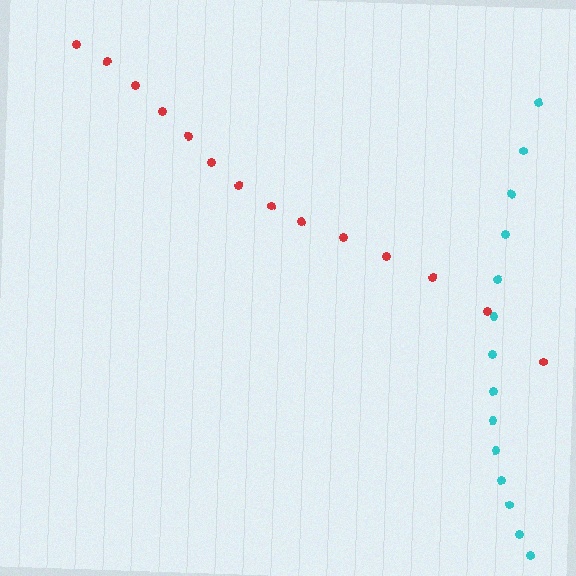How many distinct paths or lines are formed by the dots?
There are 2 distinct paths.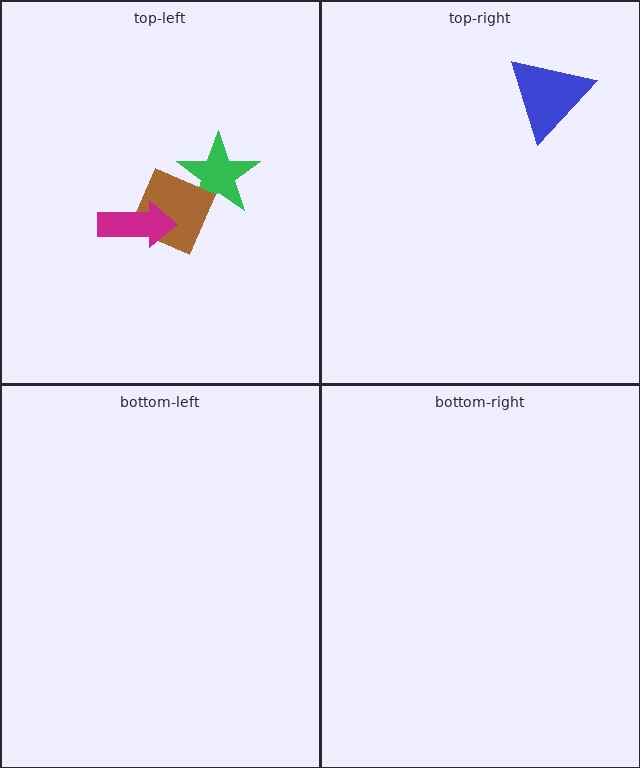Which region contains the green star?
The top-left region.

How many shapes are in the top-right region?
1.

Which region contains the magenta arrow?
The top-left region.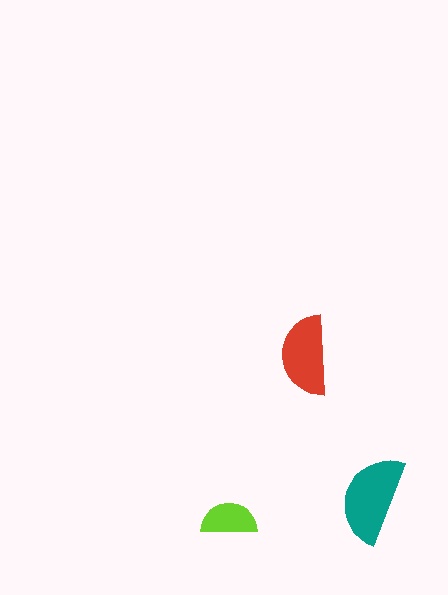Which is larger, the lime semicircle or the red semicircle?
The red one.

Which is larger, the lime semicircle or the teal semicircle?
The teal one.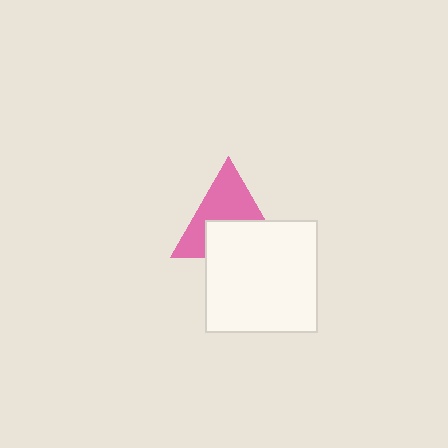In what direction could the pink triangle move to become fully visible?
The pink triangle could move up. That would shift it out from behind the white square entirely.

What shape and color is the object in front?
The object in front is a white square.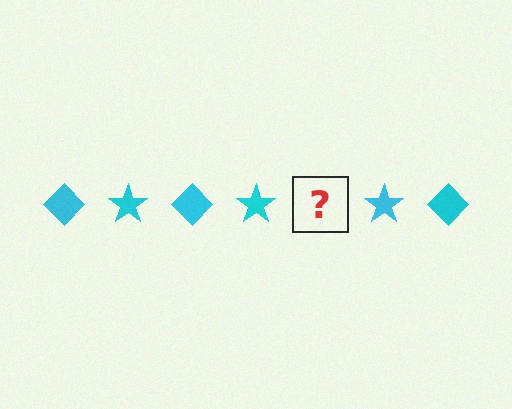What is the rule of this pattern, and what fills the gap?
The rule is that the pattern cycles through diamond, star shapes in cyan. The gap should be filled with a cyan diamond.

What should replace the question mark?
The question mark should be replaced with a cyan diamond.